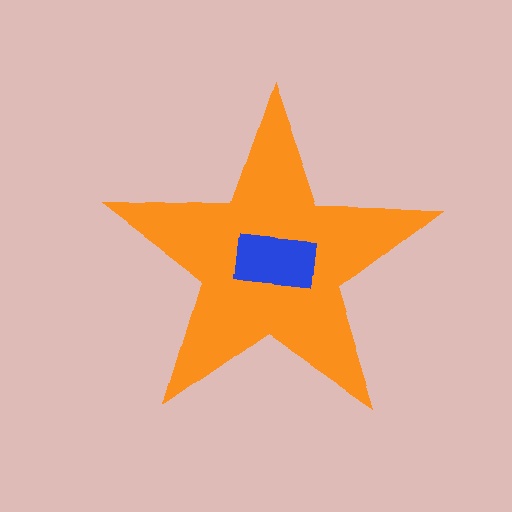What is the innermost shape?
The blue rectangle.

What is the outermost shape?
The orange star.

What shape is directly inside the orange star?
The blue rectangle.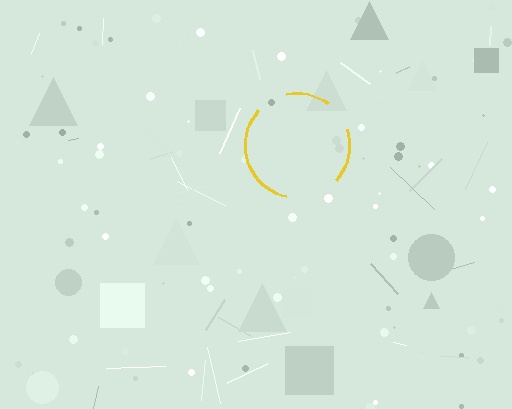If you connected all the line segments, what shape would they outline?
They would outline a circle.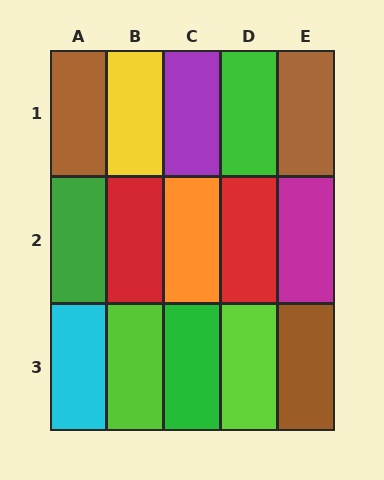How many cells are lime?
2 cells are lime.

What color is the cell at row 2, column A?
Green.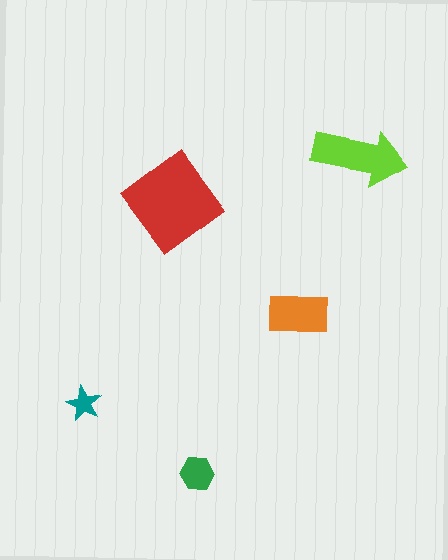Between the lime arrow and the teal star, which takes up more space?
The lime arrow.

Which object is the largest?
The red diamond.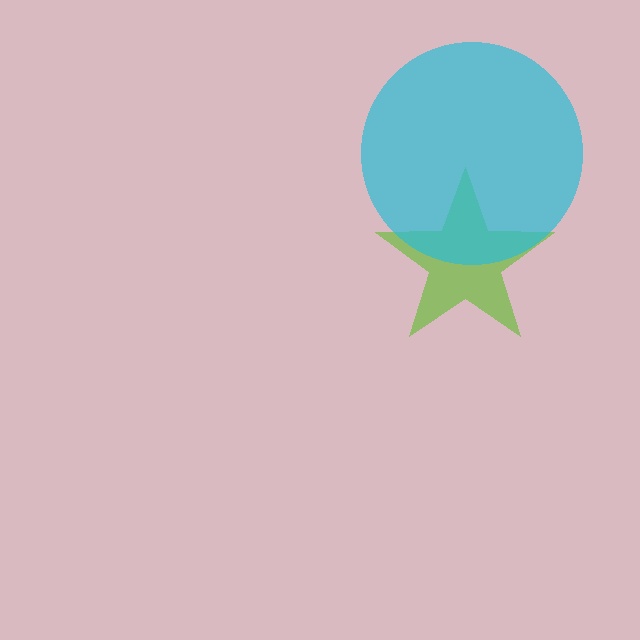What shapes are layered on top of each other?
The layered shapes are: a lime star, a cyan circle.